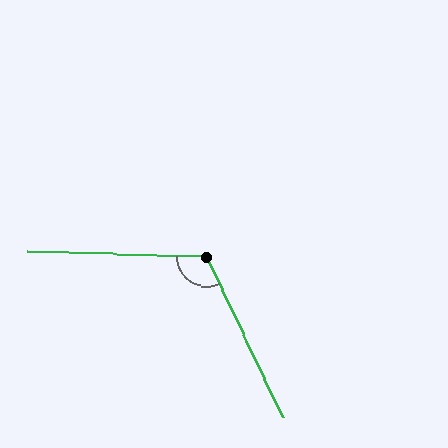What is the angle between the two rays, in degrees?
Approximately 117 degrees.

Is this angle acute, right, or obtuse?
It is obtuse.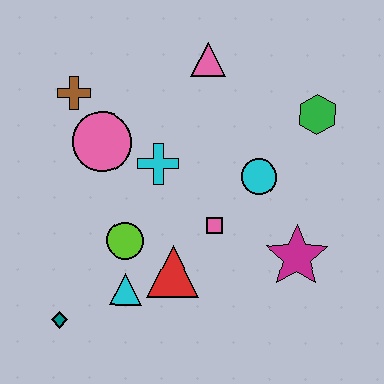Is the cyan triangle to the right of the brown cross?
Yes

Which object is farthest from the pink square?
The brown cross is farthest from the pink square.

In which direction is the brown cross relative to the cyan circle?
The brown cross is to the left of the cyan circle.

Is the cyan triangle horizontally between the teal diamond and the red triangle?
Yes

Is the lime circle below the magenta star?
No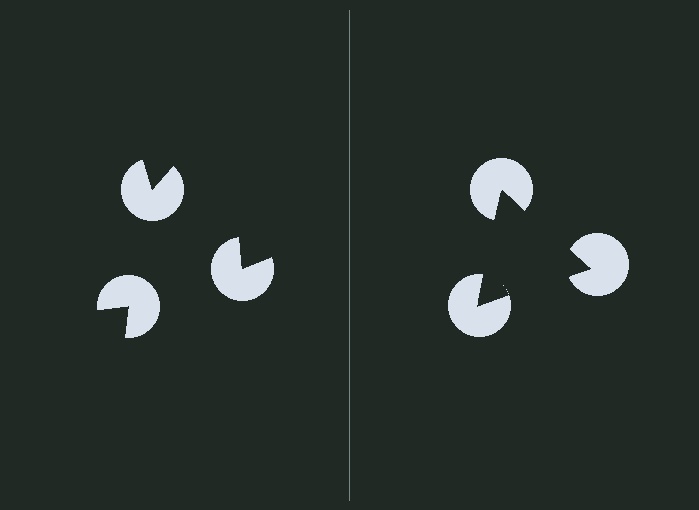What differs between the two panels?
The pac-man discs are positioned identically on both sides; only the wedge orientations differ. On the right they align to a triangle; on the left they are misaligned.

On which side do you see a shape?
An illusory triangle appears on the right side. On the left side the wedge cuts are rotated, so no coherent shape forms.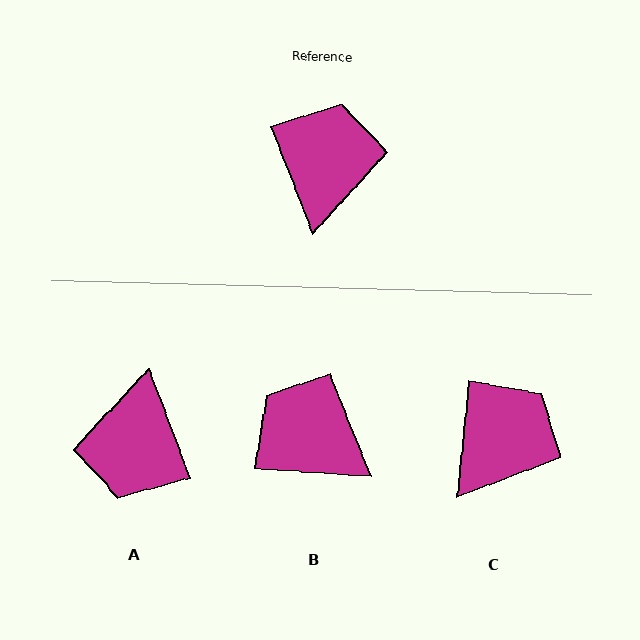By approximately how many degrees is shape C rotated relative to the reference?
Approximately 27 degrees clockwise.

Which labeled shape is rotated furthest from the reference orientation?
A, about 179 degrees away.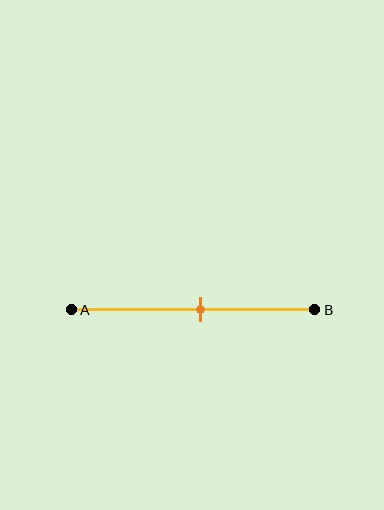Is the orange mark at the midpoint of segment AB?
No, the mark is at about 55% from A, not at the 50% midpoint.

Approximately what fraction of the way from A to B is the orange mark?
The orange mark is approximately 55% of the way from A to B.